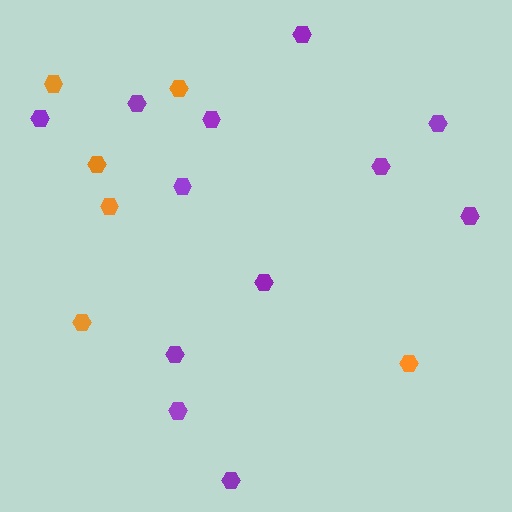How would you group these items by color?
There are 2 groups: one group of purple hexagons (12) and one group of orange hexagons (6).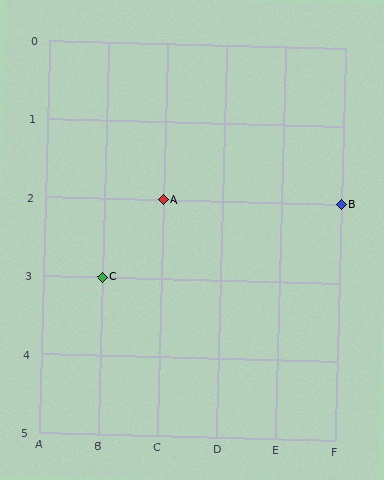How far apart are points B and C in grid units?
Points B and C are 4 columns and 1 row apart (about 4.1 grid units diagonally).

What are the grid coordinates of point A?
Point A is at grid coordinates (C, 2).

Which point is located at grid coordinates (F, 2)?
Point B is at (F, 2).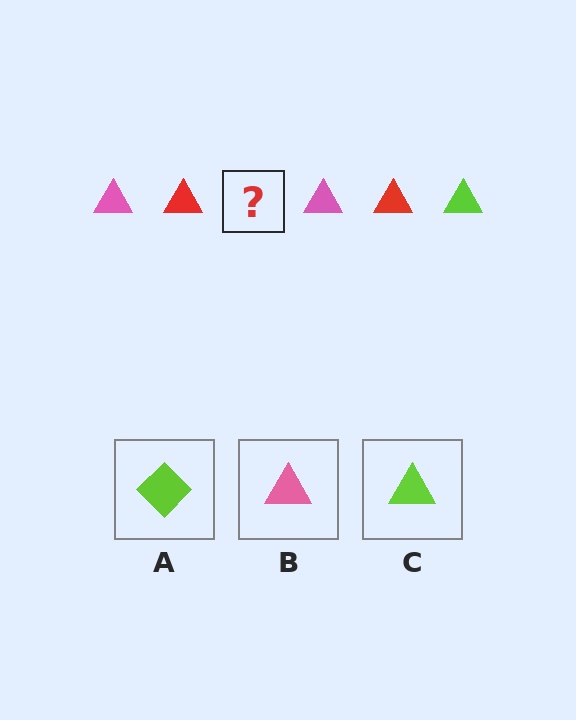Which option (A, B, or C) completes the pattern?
C.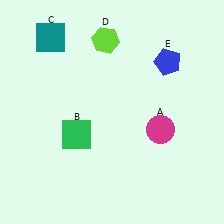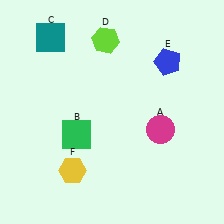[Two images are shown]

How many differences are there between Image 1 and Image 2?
There is 1 difference between the two images.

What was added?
A yellow hexagon (F) was added in Image 2.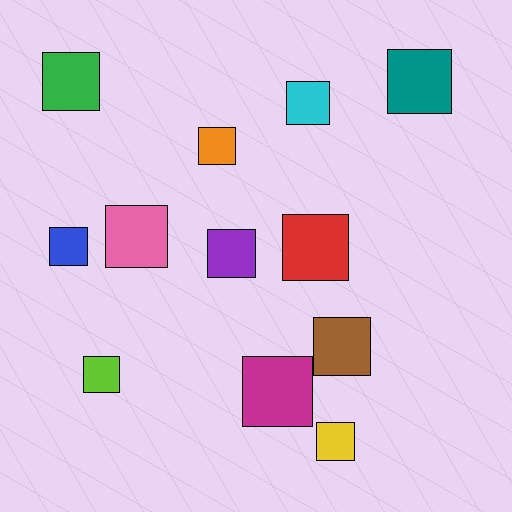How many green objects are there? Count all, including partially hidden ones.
There is 1 green object.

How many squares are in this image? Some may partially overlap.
There are 12 squares.